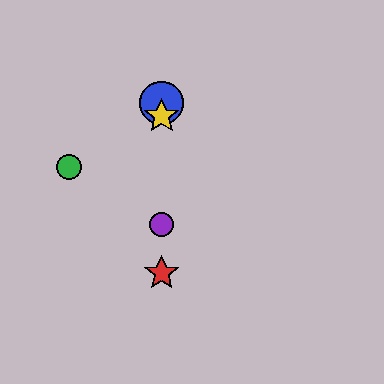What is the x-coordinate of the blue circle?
The blue circle is at x≈161.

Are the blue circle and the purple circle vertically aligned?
Yes, both are at x≈161.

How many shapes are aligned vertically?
4 shapes (the red star, the blue circle, the yellow star, the purple circle) are aligned vertically.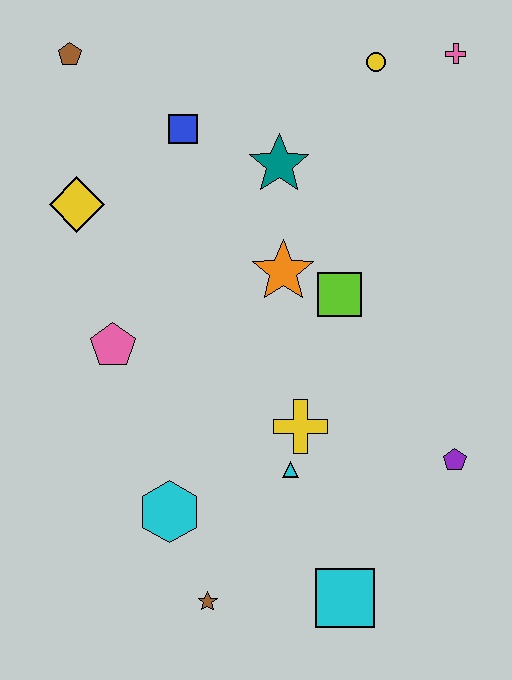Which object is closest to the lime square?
The orange star is closest to the lime square.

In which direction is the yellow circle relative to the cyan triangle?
The yellow circle is above the cyan triangle.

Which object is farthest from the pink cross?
The brown star is farthest from the pink cross.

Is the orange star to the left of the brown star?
No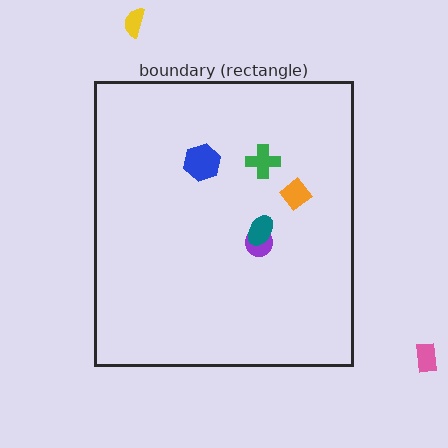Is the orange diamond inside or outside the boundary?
Inside.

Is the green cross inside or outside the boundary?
Inside.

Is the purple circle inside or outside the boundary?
Inside.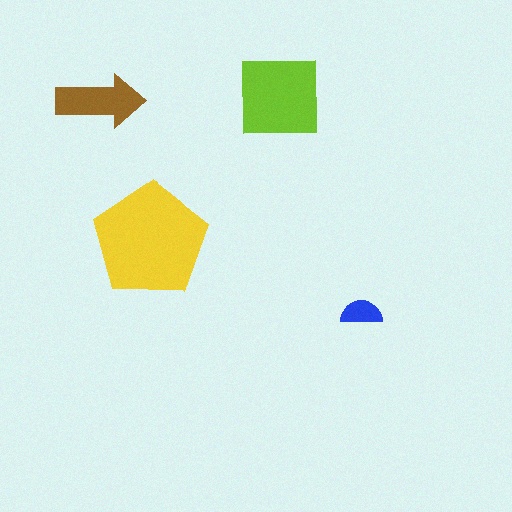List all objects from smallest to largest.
The blue semicircle, the brown arrow, the lime square, the yellow pentagon.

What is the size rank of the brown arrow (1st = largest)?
3rd.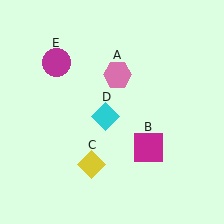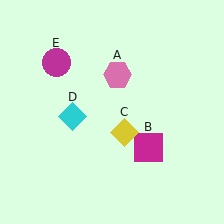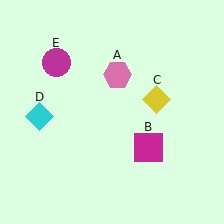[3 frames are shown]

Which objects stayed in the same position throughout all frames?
Pink hexagon (object A) and magenta square (object B) and magenta circle (object E) remained stationary.